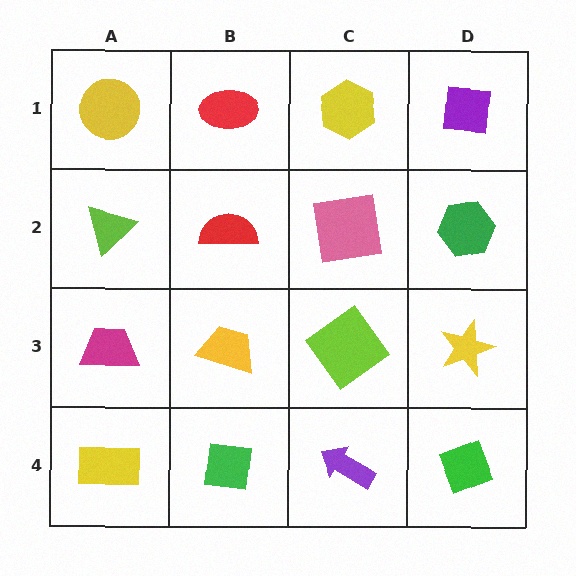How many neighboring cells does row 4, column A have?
2.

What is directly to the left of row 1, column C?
A red ellipse.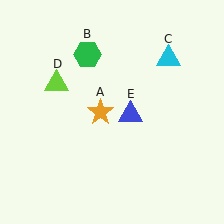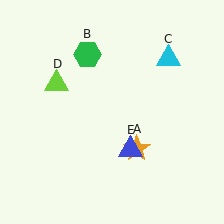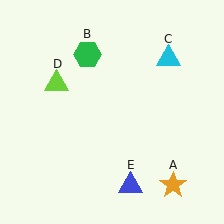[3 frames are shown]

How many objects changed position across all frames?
2 objects changed position: orange star (object A), blue triangle (object E).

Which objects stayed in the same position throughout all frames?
Green hexagon (object B) and cyan triangle (object C) and lime triangle (object D) remained stationary.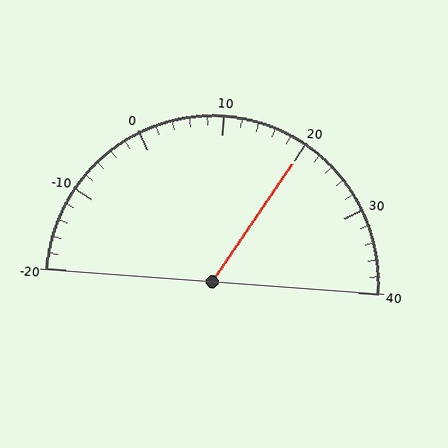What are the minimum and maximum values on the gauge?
The gauge ranges from -20 to 40.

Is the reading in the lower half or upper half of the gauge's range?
The reading is in the upper half of the range (-20 to 40).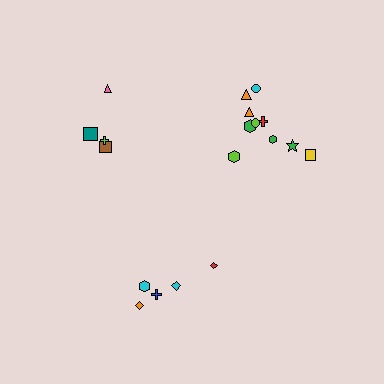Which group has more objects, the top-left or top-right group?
The top-right group.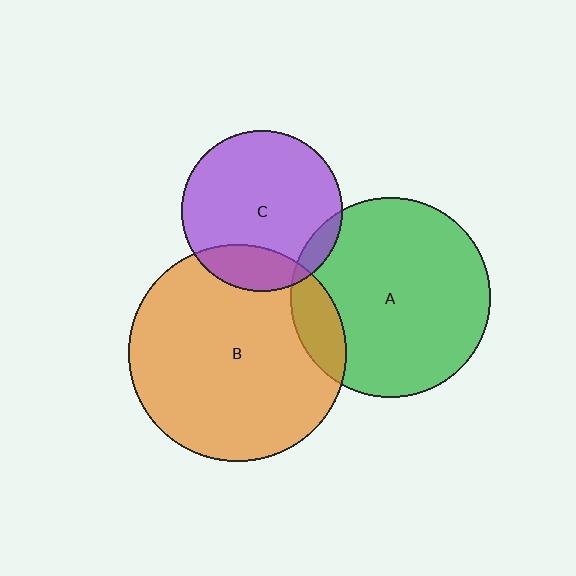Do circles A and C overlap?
Yes.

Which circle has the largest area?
Circle B (orange).